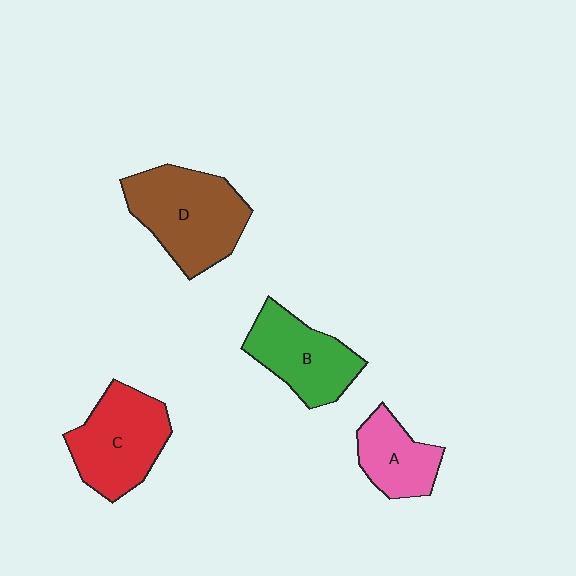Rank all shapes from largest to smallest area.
From largest to smallest: D (brown), C (red), B (green), A (pink).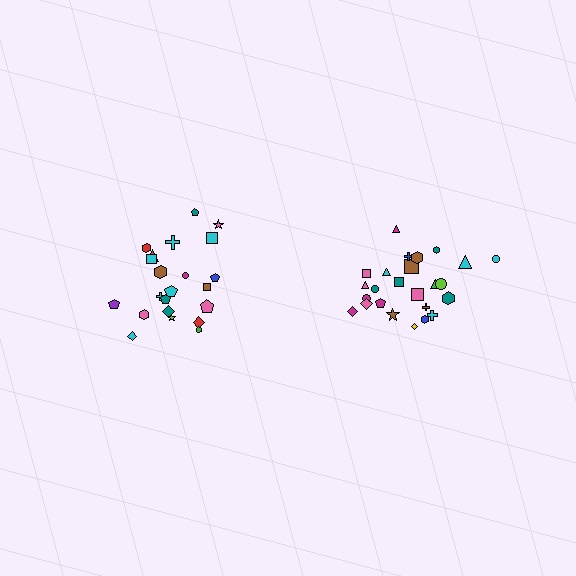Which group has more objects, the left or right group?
The right group.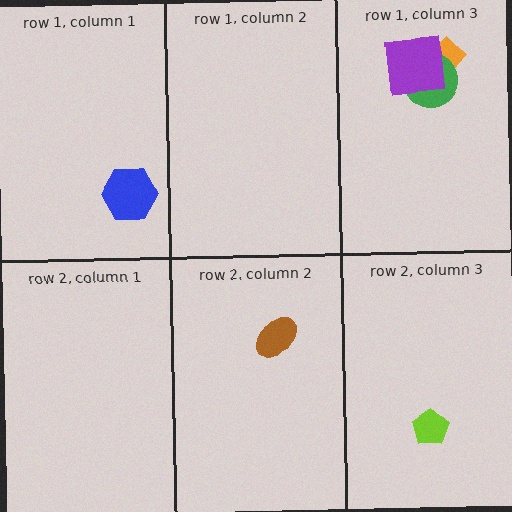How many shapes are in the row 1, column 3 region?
3.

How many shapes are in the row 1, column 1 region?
1.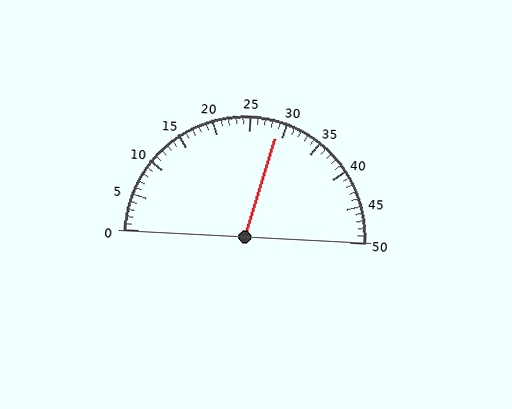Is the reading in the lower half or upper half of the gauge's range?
The reading is in the upper half of the range (0 to 50).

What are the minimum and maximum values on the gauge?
The gauge ranges from 0 to 50.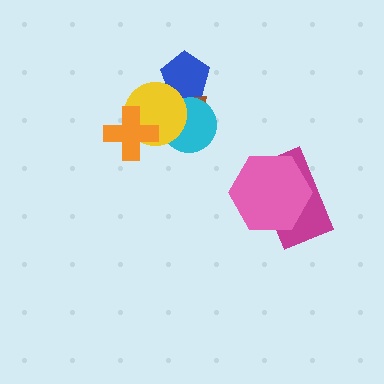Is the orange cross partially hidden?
No, no other shape covers it.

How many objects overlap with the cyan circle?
2 objects overlap with the cyan circle.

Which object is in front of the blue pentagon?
The yellow circle is in front of the blue pentagon.